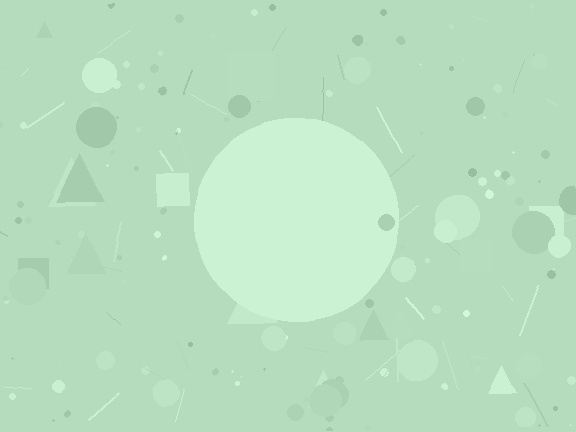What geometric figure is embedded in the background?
A circle is embedded in the background.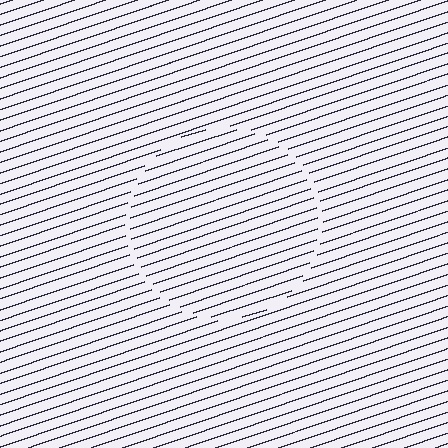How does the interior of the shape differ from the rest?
The interior of the shape contains the same grating, shifted by half a period — the contour is defined by the phase discontinuity where line-ends from the inner and outer gratings abut.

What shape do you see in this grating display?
An illusory circle. The interior of the shape contains the same grating, shifted by half a period — the contour is defined by the phase discontinuity where line-ends from the inner and outer gratings abut.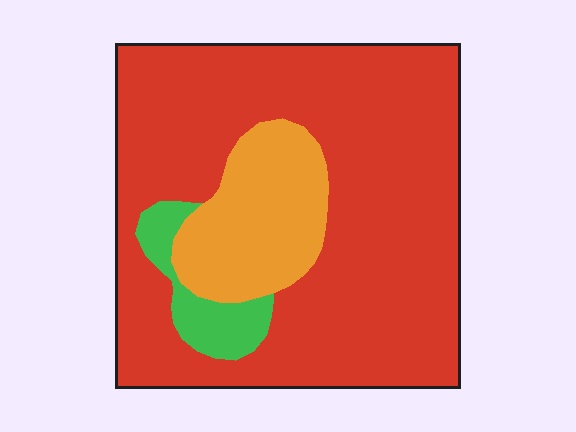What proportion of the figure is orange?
Orange covers roughly 15% of the figure.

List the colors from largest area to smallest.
From largest to smallest: red, orange, green.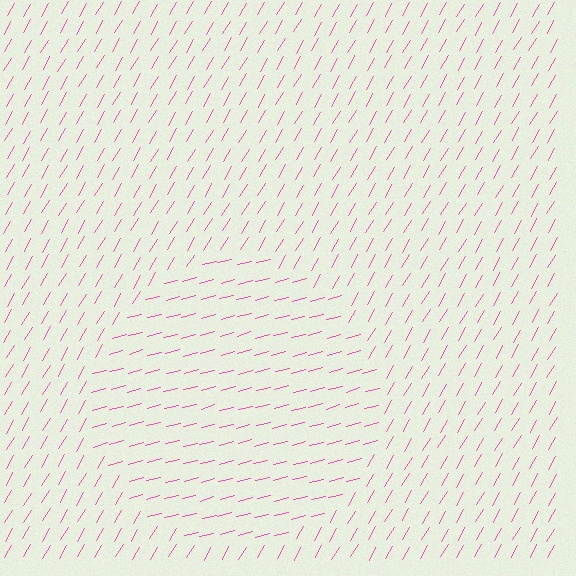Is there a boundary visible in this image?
Yes, there is a texture boundary formed by a change in line orientation.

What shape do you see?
I see a circle.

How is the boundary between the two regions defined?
The boundary is defined purely by a change in line orientation (approximately 45 degrees difference). All lines are the same color and thickness.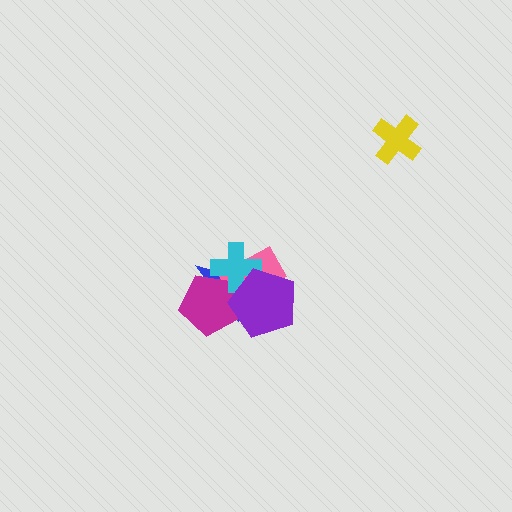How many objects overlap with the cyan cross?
4 objects overlap with the cyan cross.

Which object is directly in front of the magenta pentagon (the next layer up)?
The cyan cross is directly in front of the magenta pentagon.